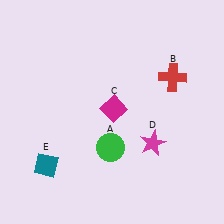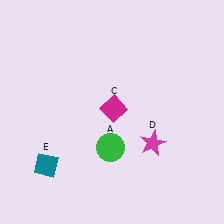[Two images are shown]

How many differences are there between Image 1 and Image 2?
There is 1 difference between the two images.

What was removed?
The red cross (B) was removed in Image 2.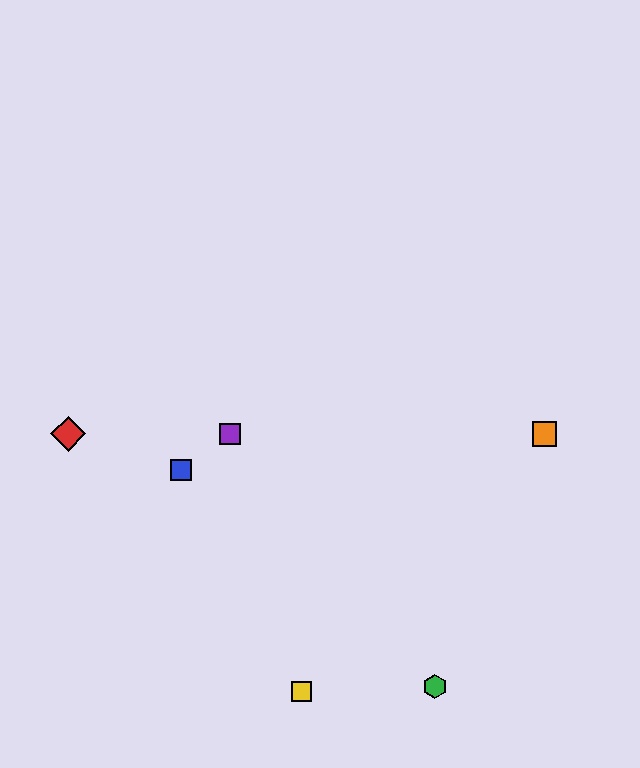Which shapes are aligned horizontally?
The red diamond, the purple square, the orange square are aligned horizontally.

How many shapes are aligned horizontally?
3 shapes (the red diamond, the purple square, the orange square) are aligned horizontally.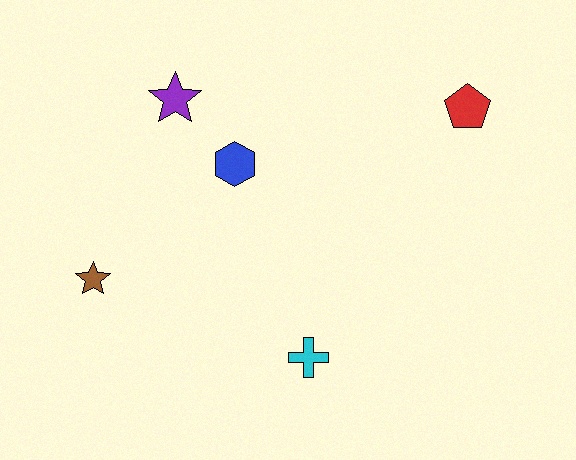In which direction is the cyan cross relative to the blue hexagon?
The cyan cross is below the blue hexagon.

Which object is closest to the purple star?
The blue hexagon is closest to the purple star.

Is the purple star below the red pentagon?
No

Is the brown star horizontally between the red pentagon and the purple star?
No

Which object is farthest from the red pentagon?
The brown star is farthest from the red pentagon.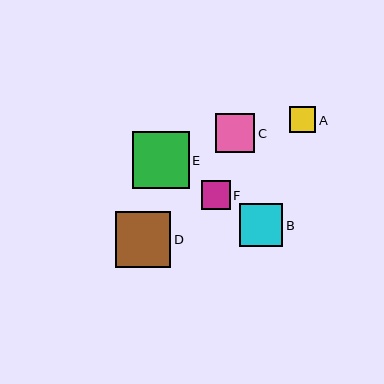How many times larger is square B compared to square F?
Square B is approximately 1.5 times the size of square F.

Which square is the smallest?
Square A is the smallest with a size of approximately 26 pixels.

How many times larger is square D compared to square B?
Square D is approximately 1.3 times the size of square B.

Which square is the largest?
Square E is the largest with a size of approximately 57 pixels.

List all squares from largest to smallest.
From largest to smallest: E, D, B, C, F, A.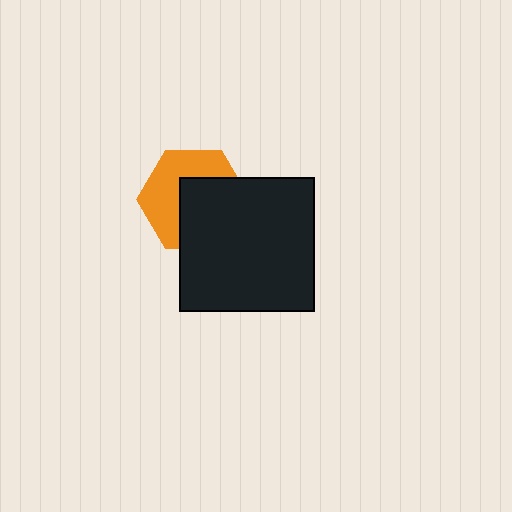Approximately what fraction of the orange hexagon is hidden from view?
Roughly 50% of the orange hexagon is hidden behind the black square.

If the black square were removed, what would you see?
You would see the complete orange hexagon.